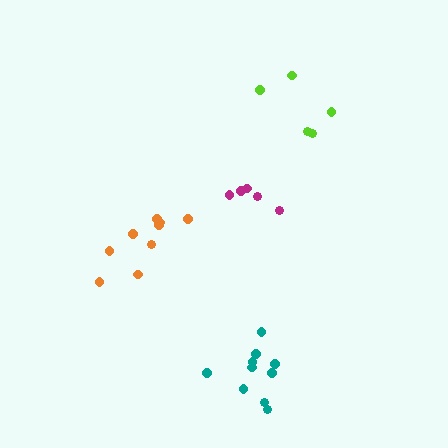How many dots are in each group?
Group 1: 10 dots, Group 2: 5 dots, Group 3: 5 dots, Group 4: 9 dots (29 total).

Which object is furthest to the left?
The orange cluster is leftmost.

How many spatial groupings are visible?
There are 4 spatial groupings.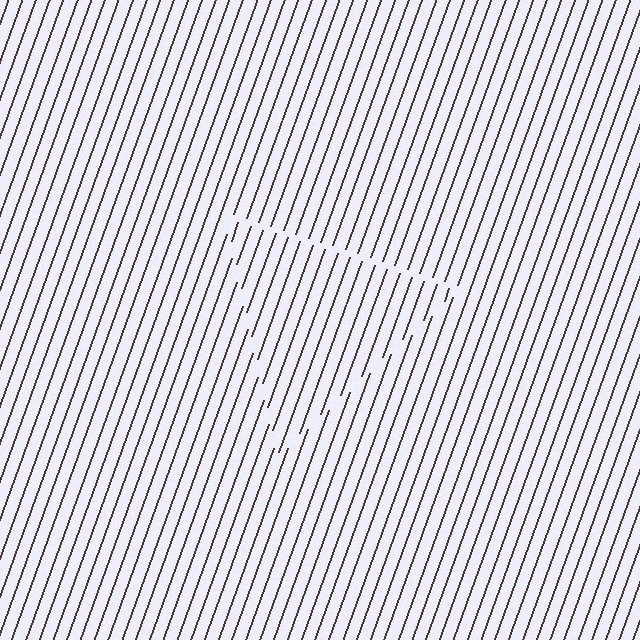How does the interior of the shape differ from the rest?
The interior of the shape contains the same grating, shifted by half a period — the contour is defined by the phase discontinuity where line-ends from the inner and outer gratings abut.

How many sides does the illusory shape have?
3 sides — the line-ends trace a triangle.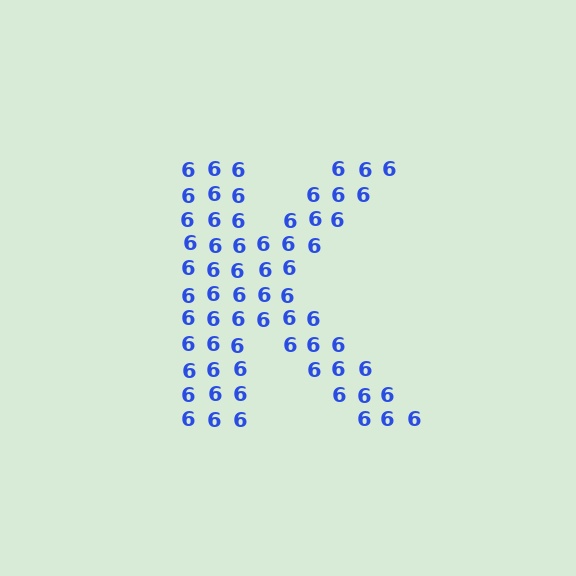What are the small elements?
The small elements are digit 6's.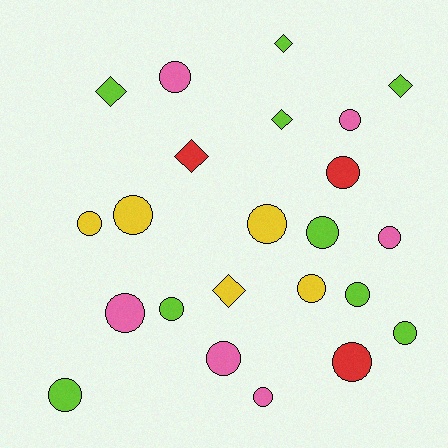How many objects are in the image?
There are 23 objects.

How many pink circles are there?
There are 6 pink circles.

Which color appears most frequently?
Lime, with 9 objects.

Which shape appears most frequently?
Circle, with 17 objects.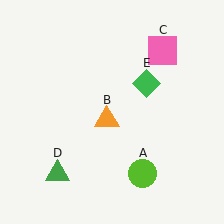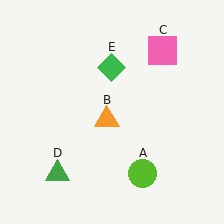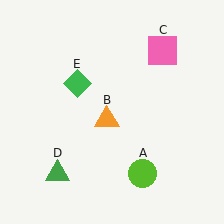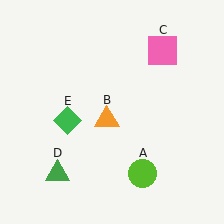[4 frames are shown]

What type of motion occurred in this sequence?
The green diamond (object E) rotated counterclockwise around the center of the scene.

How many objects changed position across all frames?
1 object changed position: green diamond (object E).